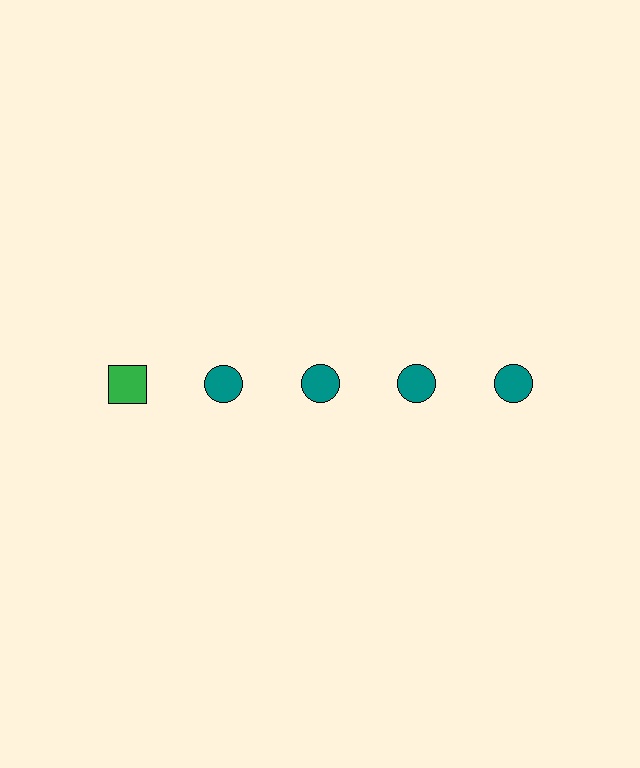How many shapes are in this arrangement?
There are 5 shapes arranged in a grid pattern.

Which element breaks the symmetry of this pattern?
The green square in the top row, leftmost column breaks the symmetry. All other shapes are teal circles.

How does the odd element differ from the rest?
It differs in both color (green instead of teal) and shape (square instead of circle).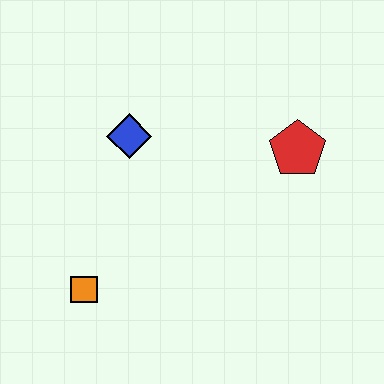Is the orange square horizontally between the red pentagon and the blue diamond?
No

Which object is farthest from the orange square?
The red pentagon is farthest from the orange square.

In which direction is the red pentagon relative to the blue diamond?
The red pentagon is to the right of the blue diamond.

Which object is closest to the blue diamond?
The orange square is closest to the blue diamond.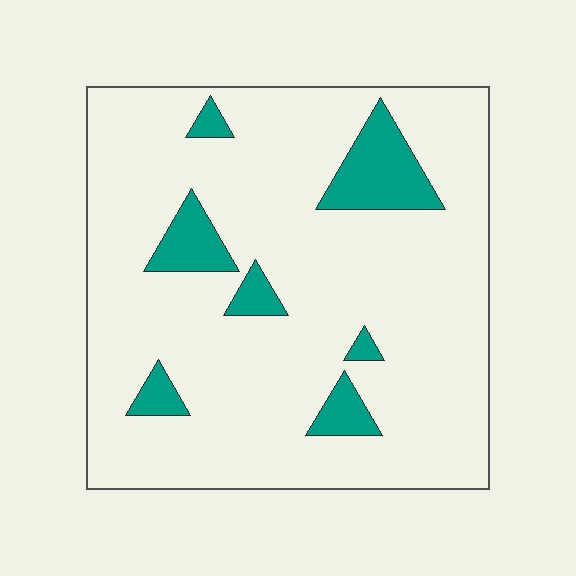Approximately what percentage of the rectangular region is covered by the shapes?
Approximately 10%.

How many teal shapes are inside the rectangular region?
7.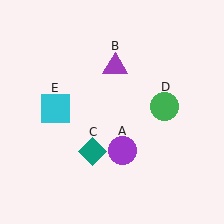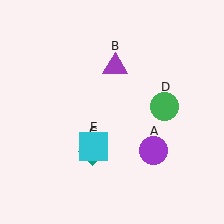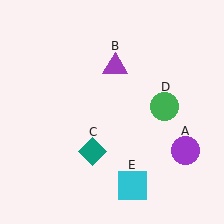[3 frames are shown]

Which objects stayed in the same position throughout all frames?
Purple triangle (object B) and teal diamond (object C) and green circle (object D) remained stationary.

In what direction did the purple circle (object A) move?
The purple circle (object A) moved right.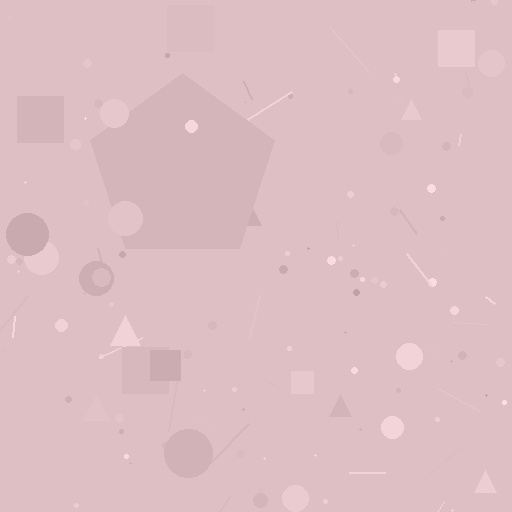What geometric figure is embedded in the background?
A pentagon is embedded in the background.